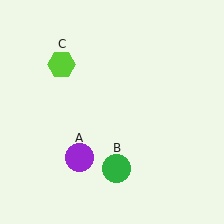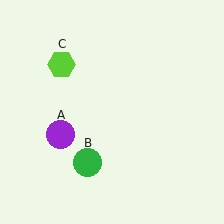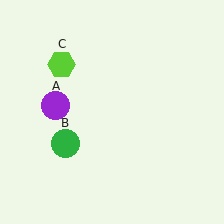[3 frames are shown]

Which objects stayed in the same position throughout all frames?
Lime hexagon (object C) remained stationary.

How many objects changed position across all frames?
2 objects changed position: purple circle (object A), green circle (object B).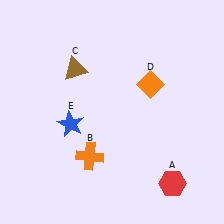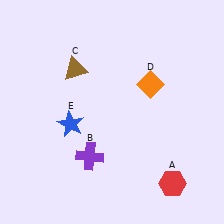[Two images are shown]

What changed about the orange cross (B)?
In Image 1, B is orange. In Image 2, it changed to purple.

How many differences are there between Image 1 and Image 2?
There is 1 difference between the two images.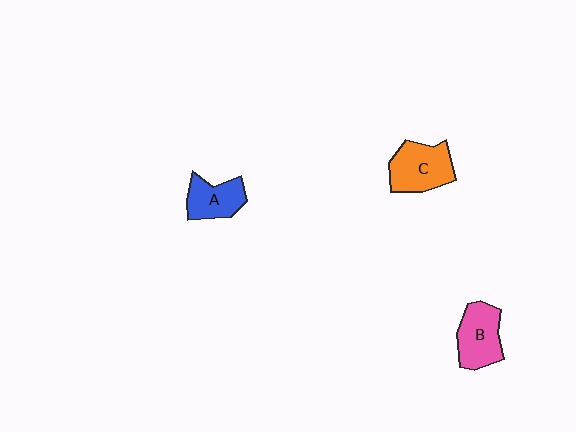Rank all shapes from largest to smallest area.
From largest to smallest: C (orange), B (pink), A (blue).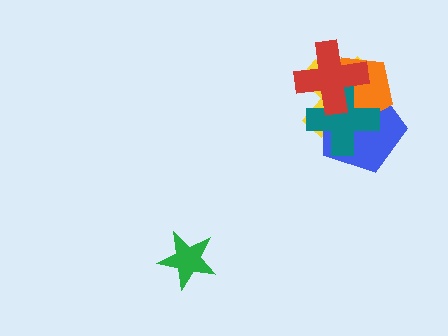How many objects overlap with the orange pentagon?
4 objects overlap with the orange pentagon.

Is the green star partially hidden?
No, no other shape covers it.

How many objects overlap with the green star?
0 objects overlap with the green star.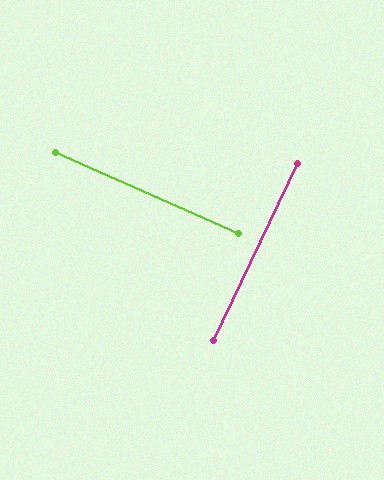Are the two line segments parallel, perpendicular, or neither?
Perpendicular — they meet at approximately 88°.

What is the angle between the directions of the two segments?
Approximately 88 degrees.